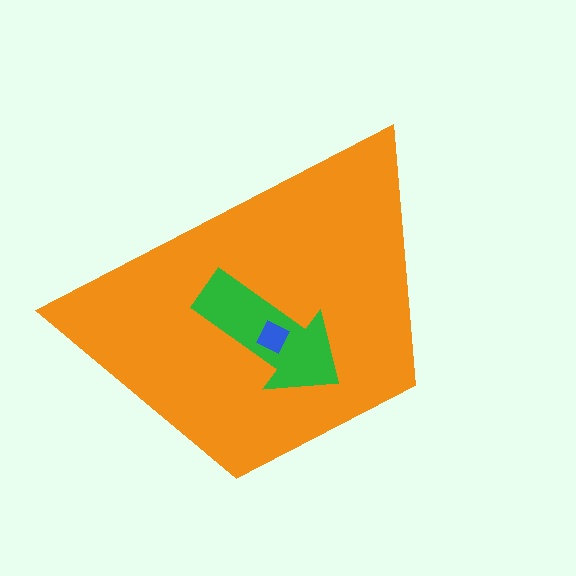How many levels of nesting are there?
3.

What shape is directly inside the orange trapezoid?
The green arrow.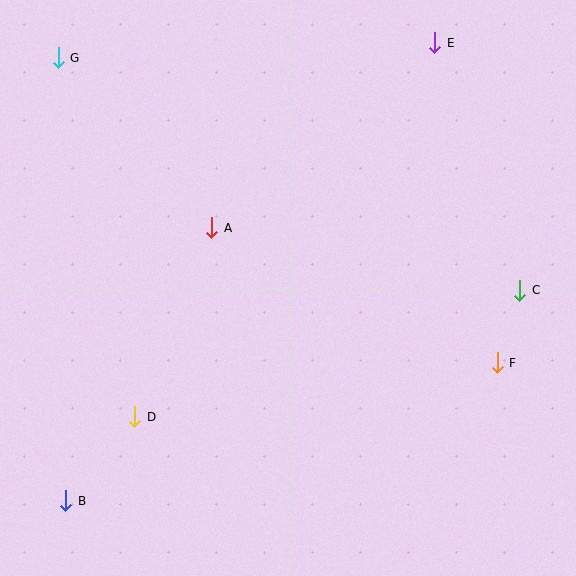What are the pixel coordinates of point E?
Point E is at (435, 43).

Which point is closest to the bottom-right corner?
Point F is closest to the bottom-right corner.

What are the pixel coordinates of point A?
Point A is at (212, 228).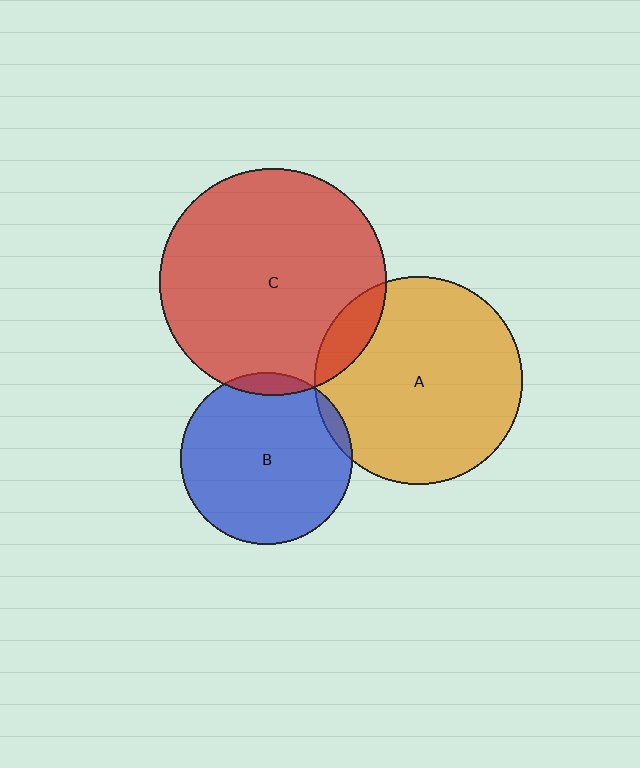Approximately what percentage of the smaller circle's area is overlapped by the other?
Approximately 5%.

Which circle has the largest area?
Circle C (red).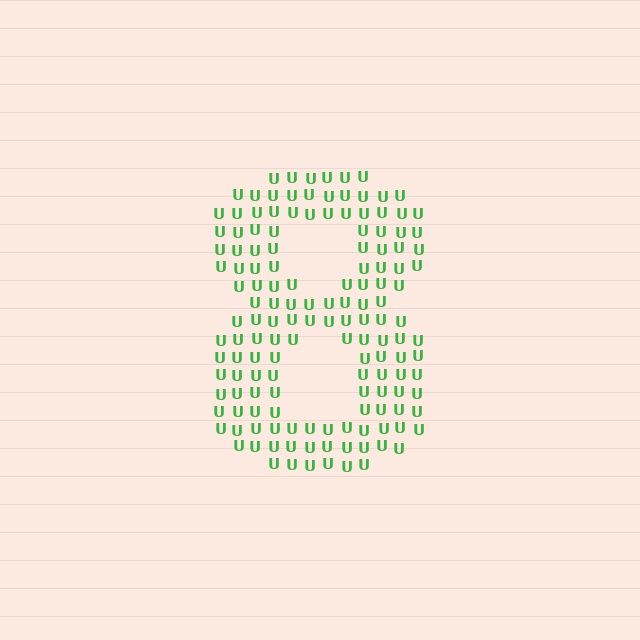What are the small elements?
The small elements are letter U's.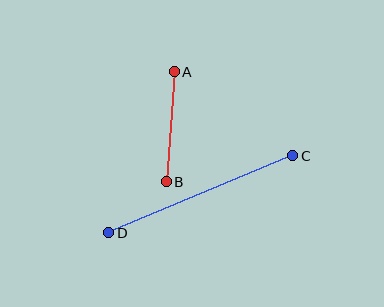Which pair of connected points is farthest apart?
Points C and D are farthest apart.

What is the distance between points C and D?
The distance is approximately 199 pixels.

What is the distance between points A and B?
The distance is approximately 110 pixels.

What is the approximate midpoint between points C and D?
The midpoint is at approximately (201, 194) pixels.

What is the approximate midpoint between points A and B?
The midpoint is at approximately (170, 127) pixels.